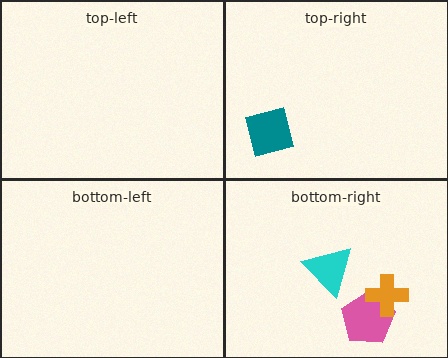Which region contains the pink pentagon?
The bottom-right region.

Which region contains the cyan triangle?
The bottom-right region.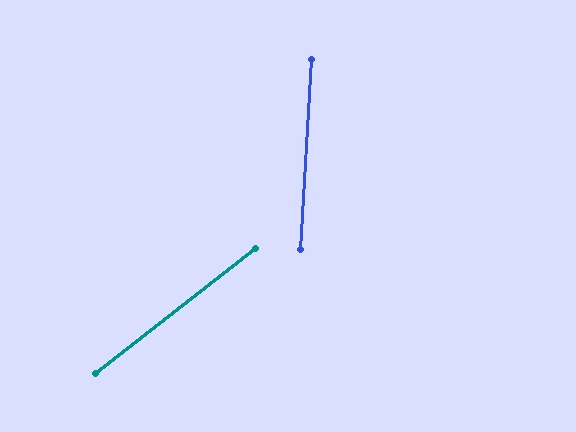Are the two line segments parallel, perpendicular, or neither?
Neither parallel nor perpendicular — they differ by about 49°.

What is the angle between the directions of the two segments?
Approximately 49 degrees.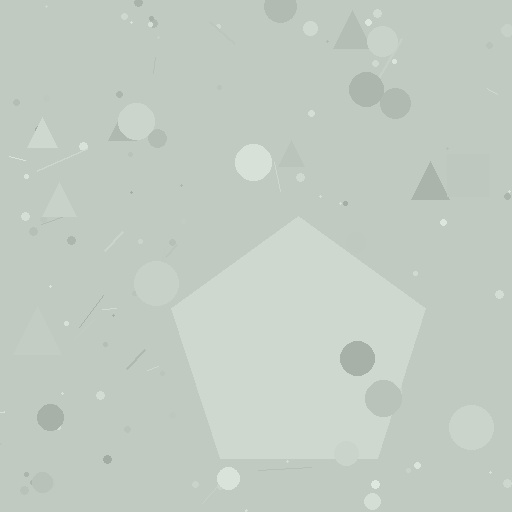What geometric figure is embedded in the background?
A pentagon is embedded in the background.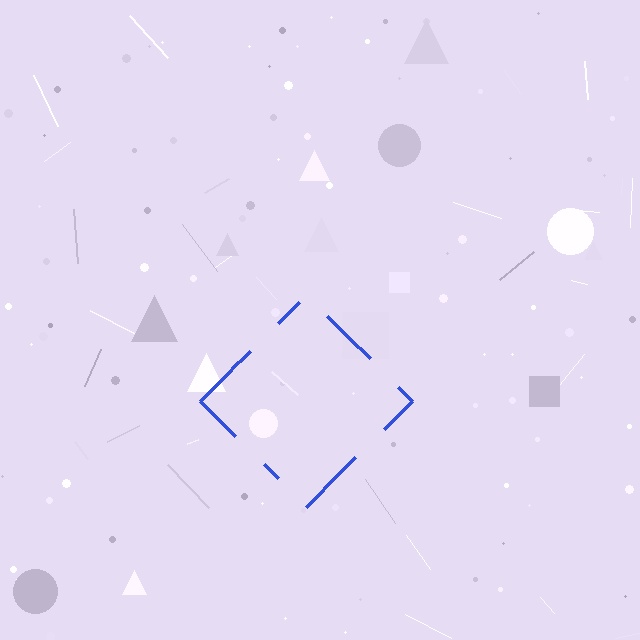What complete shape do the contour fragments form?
The contour fragments form a diamond.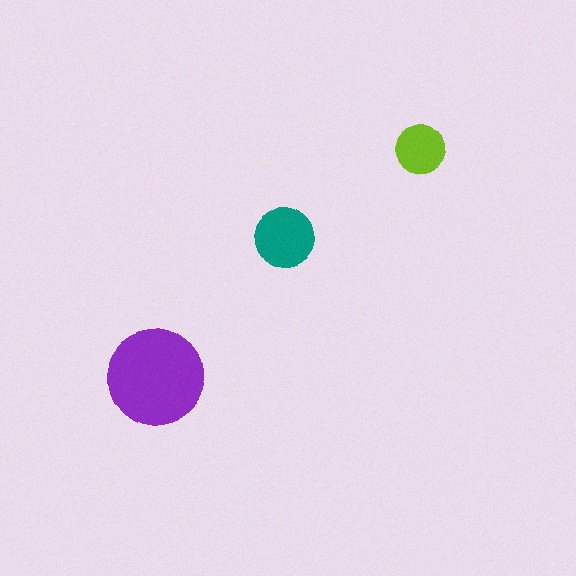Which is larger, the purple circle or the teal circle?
The purple one.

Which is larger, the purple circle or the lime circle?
The purple one.